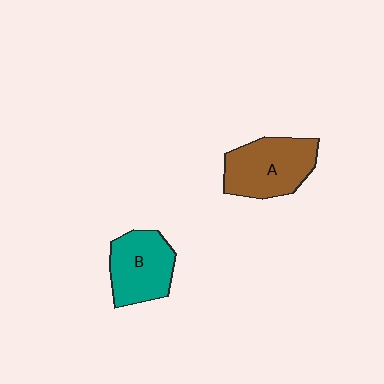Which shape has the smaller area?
Shape B (teal).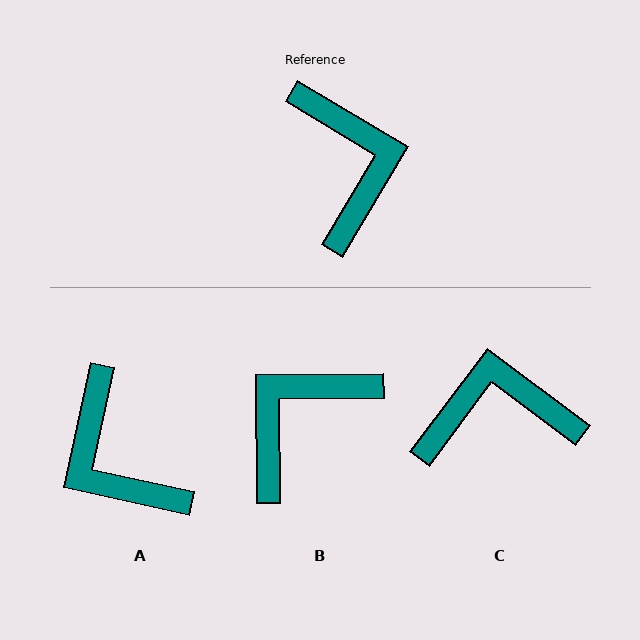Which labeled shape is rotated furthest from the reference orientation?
A, about 161 degrees away.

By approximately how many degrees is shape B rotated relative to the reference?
Approximately 121 degrees counter-clockwise.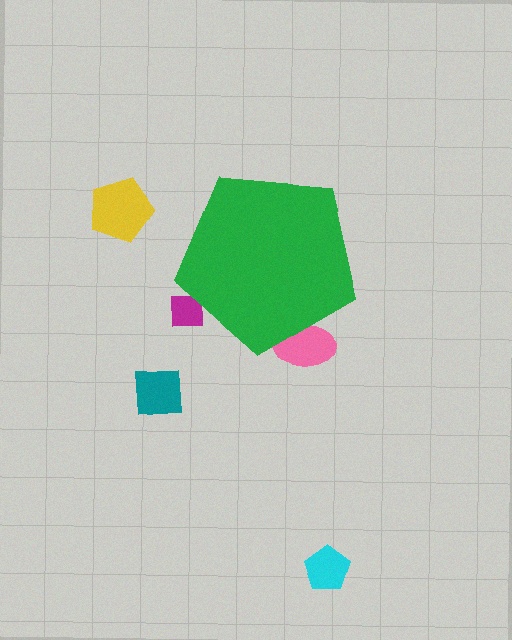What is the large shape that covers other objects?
A green pentagon.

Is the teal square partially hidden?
No, the teal square is fully visible.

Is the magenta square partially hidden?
Yes, the magenta square is partially hidden behind the green pentagon.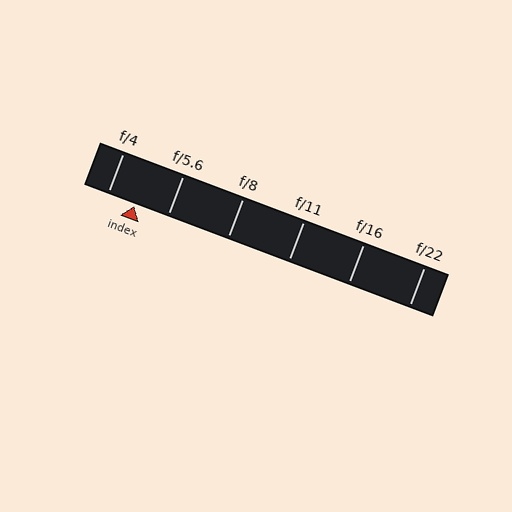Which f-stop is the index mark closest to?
The index mark is closest to f/4.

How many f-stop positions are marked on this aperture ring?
There are 6 f-stop positions marked.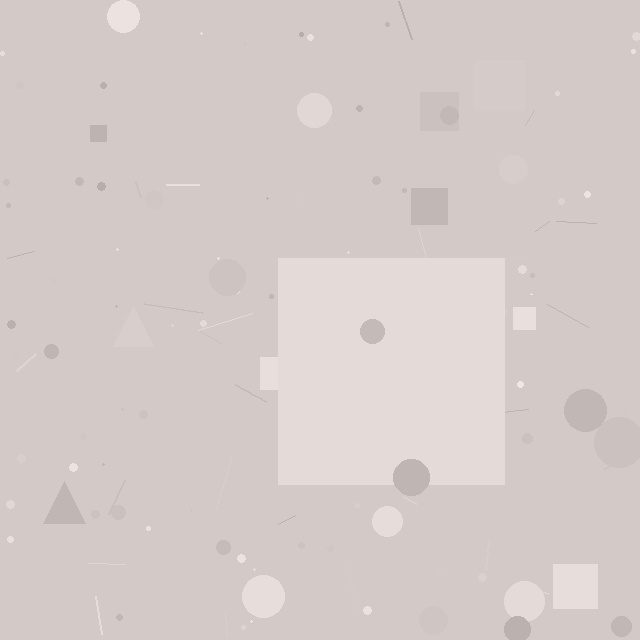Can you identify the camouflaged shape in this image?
The camouflaged shape is a square.